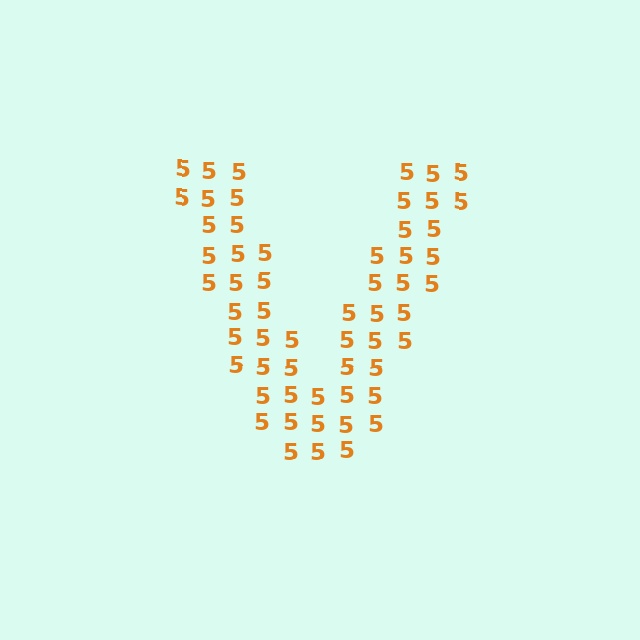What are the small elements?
The small elements are digit 5's.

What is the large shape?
The large shape is the letter V.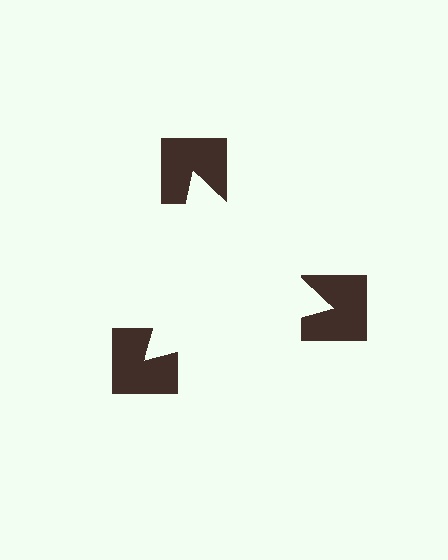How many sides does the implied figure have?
3 sides.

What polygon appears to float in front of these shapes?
An illusory triangle — its edges are inferred from the aligned wedge cuts in the notched squares, not physically drawn.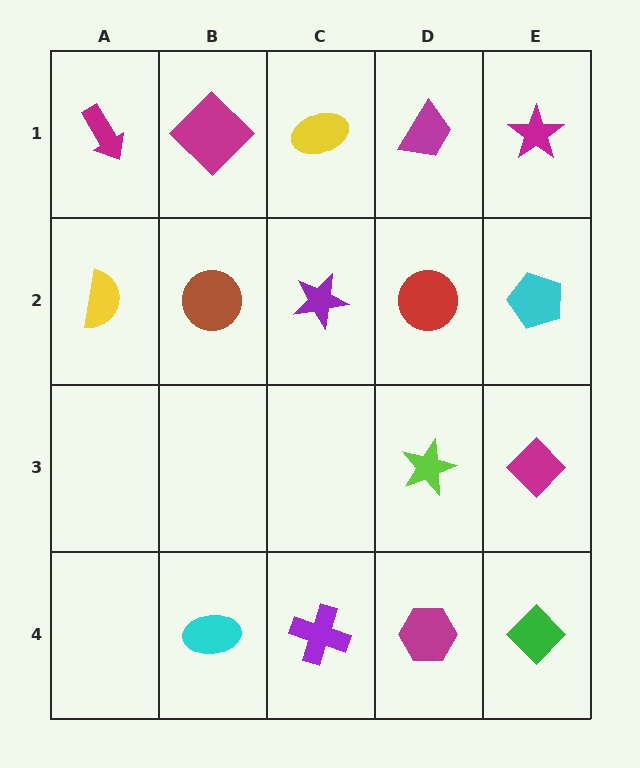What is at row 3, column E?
A magenta diamond.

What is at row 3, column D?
A lime star.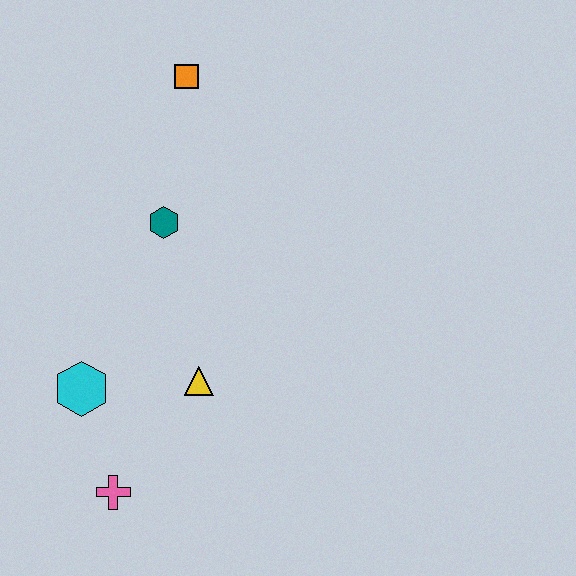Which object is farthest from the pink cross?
The orange square is farthest from the pink cross.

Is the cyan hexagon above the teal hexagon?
No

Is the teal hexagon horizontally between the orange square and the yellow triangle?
No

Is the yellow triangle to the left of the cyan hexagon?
No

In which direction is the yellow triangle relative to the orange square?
The yellow triangle is below the orange square.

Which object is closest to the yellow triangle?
The cyan hexagon is closest to the yellow triangle.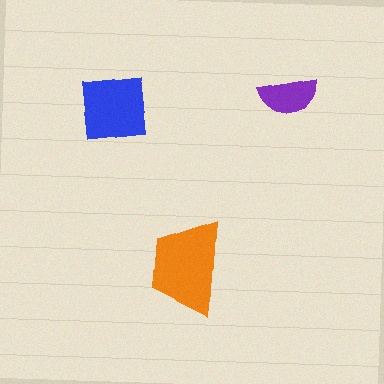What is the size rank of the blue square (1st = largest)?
2nd.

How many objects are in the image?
There are 3 objects in the image.